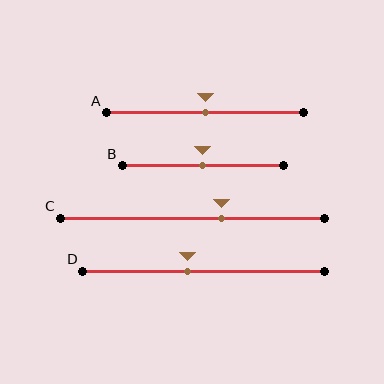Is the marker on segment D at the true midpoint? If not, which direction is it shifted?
No, the marker on segment D is shifted to the left by about 7% of the segment length.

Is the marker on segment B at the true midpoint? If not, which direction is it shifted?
Yes, the marker on segment B is at the true midpoint.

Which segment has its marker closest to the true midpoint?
Segment A has its marker closest to the true midpoint.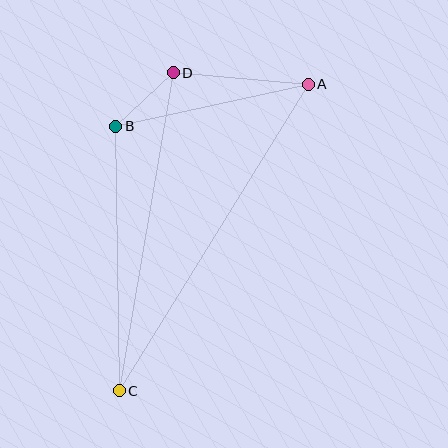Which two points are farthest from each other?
Points A and C are farthest from each other.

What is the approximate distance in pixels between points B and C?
The distance between B and C is approximately 264 pixels.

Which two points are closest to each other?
Points B and D are closest to each other.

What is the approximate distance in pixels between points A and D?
The distance between A and D is approximately 136 pixels.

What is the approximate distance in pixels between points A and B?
The distance between A and B is approximately 197 pixels.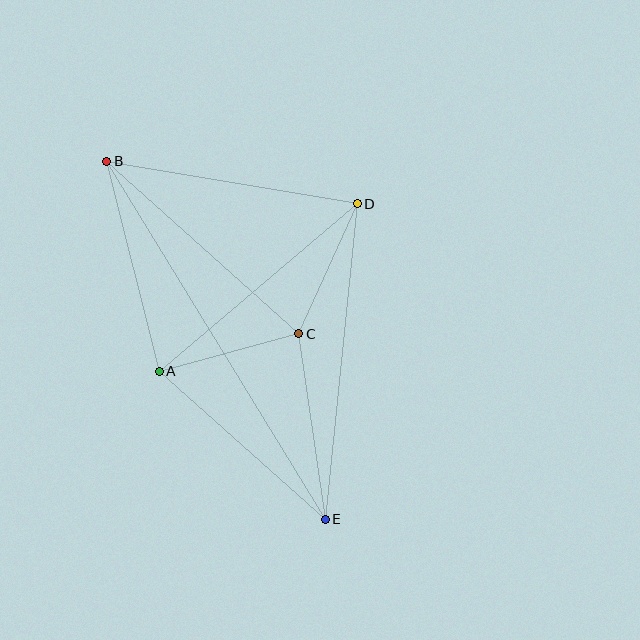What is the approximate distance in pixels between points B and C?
The distance between B and C is approximately 258 pixels.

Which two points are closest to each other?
Points C and D are closest to each other.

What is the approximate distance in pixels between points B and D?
The distance between B and D is approximately 254 pixels.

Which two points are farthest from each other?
Points B and E are farthest from each other.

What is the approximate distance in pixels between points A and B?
The distance between A and B is approximately 217 pixels.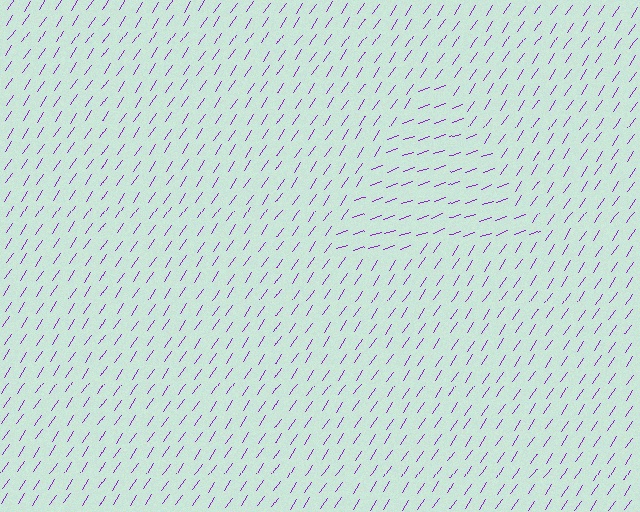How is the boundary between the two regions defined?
The boundary is defined purely by a change in line orientation (approximately 37 degrees difference). All lines are the same color and thickness.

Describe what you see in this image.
The image is filled with small purple line segments. A triangle region in the image has lines oriented differently from the surrounding lines, creating a visible texture boundary.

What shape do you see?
I see a triangle.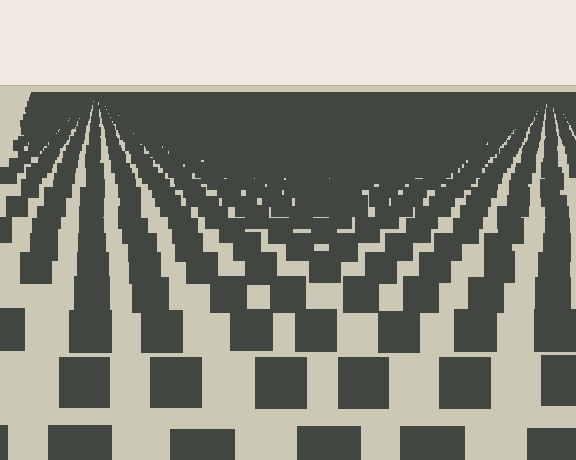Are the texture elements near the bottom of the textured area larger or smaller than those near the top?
Larger. Near the bottom, elements are closer to the viewer and appear at a bigger on-screen size.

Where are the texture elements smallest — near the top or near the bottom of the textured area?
Near the top.